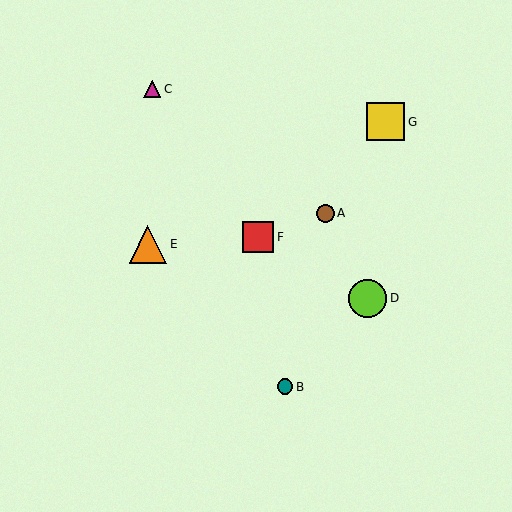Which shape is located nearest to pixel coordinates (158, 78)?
The magenta triangle (labeled C) at (152, 89) is nearest to that location.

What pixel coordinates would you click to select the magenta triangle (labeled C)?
Click at (152, 89) to select the magenta triangle C.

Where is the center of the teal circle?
The center of the teal circle is at (285, 387).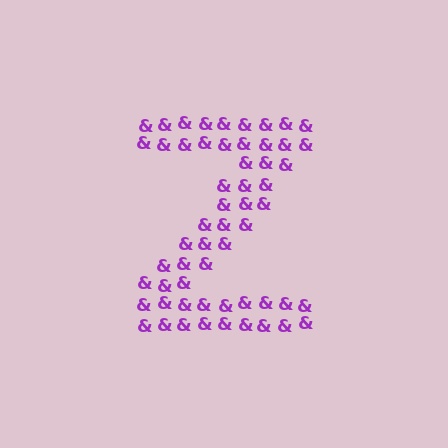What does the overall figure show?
The overall figure shows the letter Z.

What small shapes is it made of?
It is made of small ampersands.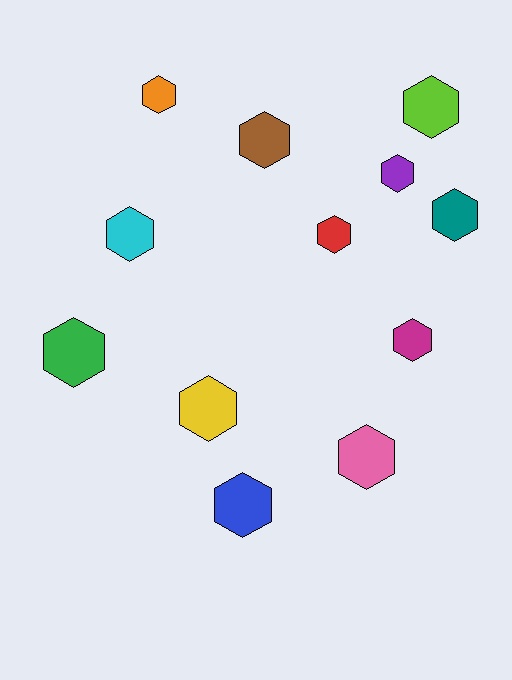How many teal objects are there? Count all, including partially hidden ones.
There is 1 teal object.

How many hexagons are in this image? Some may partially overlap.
There are 12 hexagons.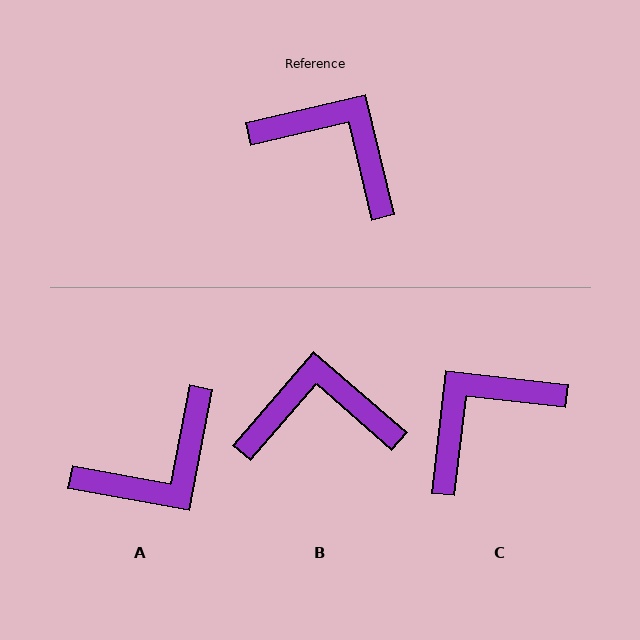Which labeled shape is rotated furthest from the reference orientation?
A, about 114 degrees away.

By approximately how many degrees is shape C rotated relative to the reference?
Approximately 70 degrees counter-clockwise.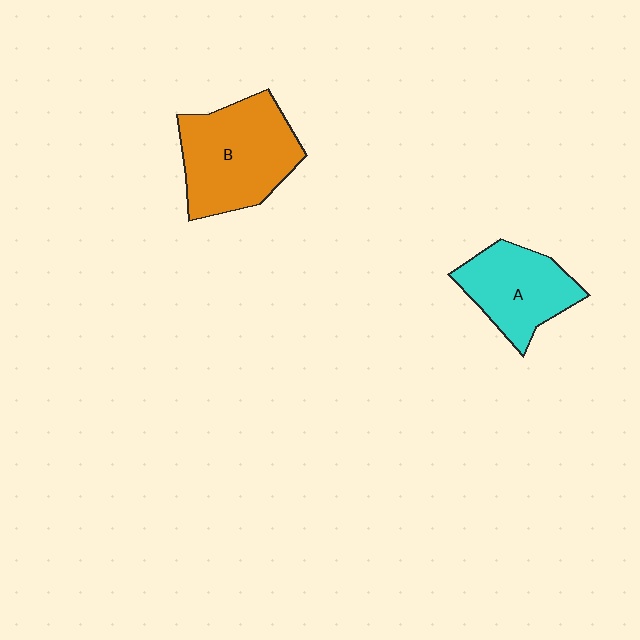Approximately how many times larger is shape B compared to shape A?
Approximately 1.4 times.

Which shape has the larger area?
Shape B (orange).